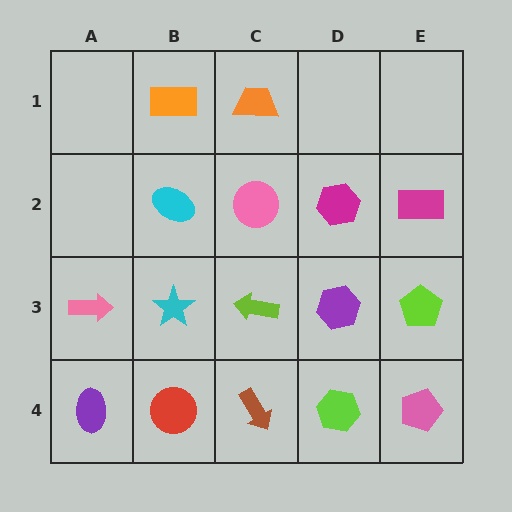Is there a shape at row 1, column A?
No, that cell is empty.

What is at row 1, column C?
An orange trapezoid.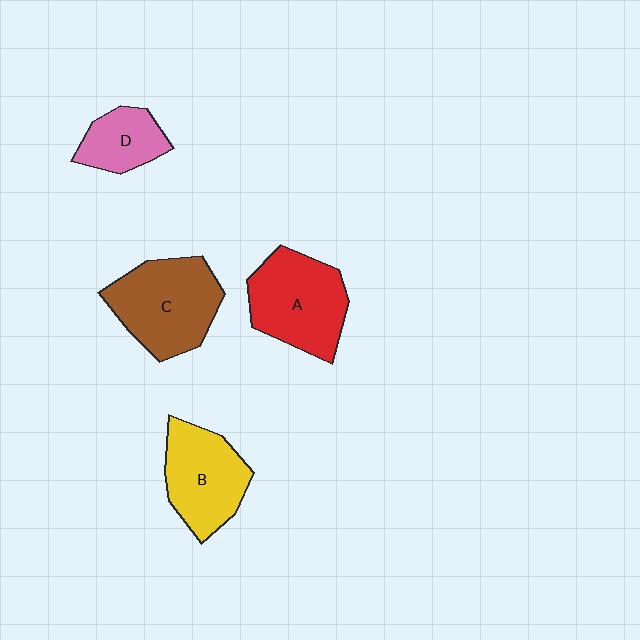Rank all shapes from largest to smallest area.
From largest to smallest: C (brown), A (red), B (yellow), D (pink).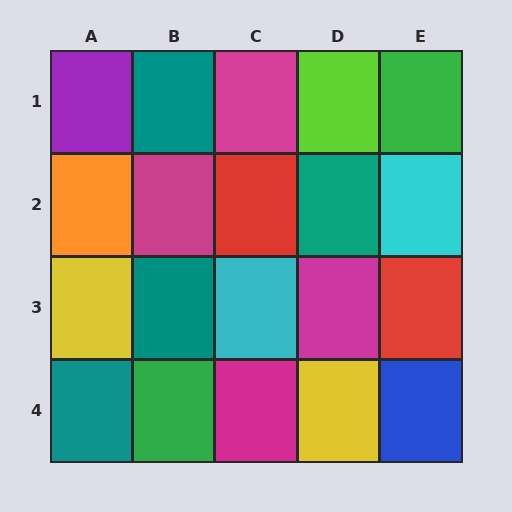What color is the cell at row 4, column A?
Teal.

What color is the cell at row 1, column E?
Green.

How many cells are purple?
1 cell is purple.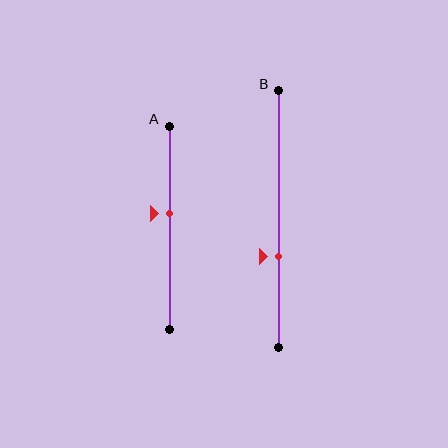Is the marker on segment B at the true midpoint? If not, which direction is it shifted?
No, the marker on segment B is shifted downward by about 14% of the segment length.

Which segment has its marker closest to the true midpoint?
Segment A has its marker closest to the true midpoint.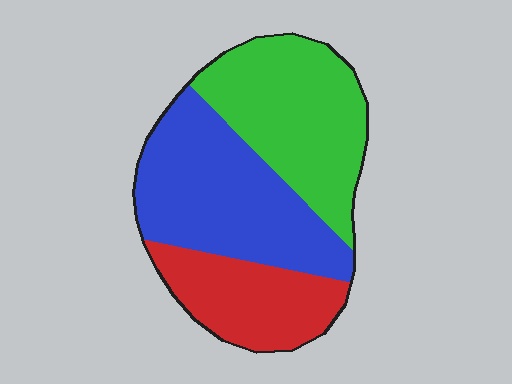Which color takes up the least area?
Red, at roughly 25%.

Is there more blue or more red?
Blue.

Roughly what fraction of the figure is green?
Green takes up about three eighths (3/8) of the figure.